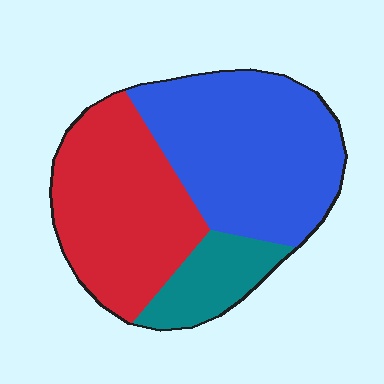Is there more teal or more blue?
Blue.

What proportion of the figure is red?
Red takes up about two fifths (2/5) of the figure.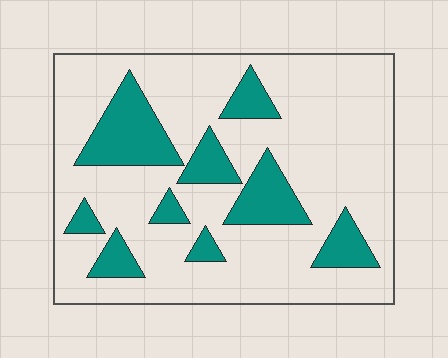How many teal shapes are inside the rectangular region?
9.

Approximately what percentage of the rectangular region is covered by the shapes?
Approximately 20%.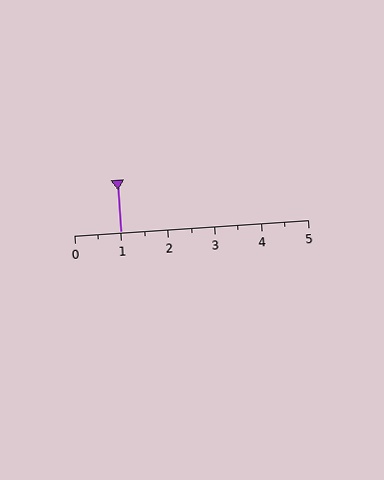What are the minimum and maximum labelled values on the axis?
The axis runs from 0 to 5.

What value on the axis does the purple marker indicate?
The marker indicates approximately 1.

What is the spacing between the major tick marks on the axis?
The major ticks are spaced 1 apart.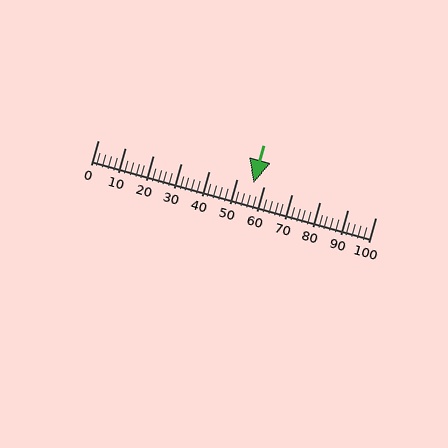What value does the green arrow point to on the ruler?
The green arrow points to approximately 56.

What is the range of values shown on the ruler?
The ruler shows values from 0 to 100.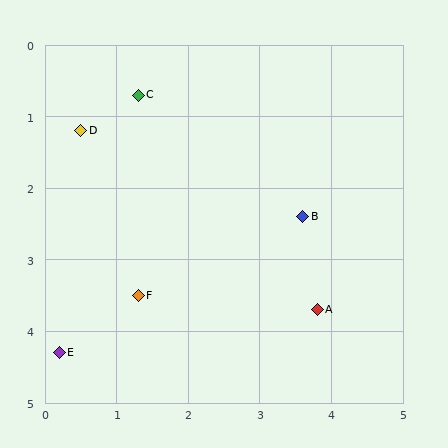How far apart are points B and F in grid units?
Points B and F are about 2.5 grid units apart.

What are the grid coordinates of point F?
Point F is at approximately (1.3, 3.5).